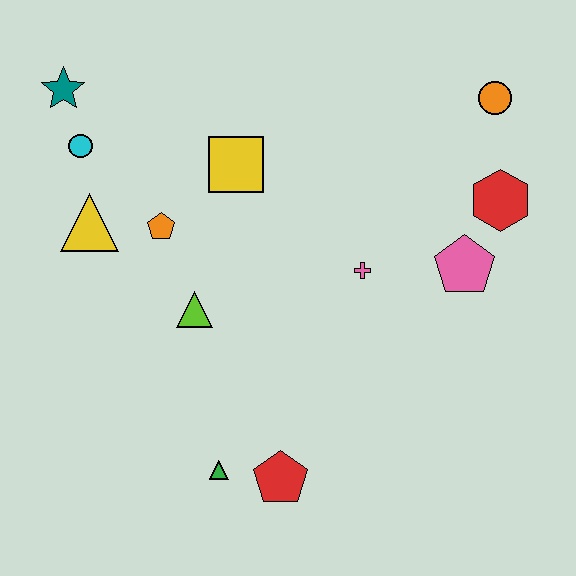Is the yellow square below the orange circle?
Yes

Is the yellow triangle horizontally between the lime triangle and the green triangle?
No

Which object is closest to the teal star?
The cyan circle is closest to the teal star.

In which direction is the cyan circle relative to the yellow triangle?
The cyan circle is above the yellow triangle.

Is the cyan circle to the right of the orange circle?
No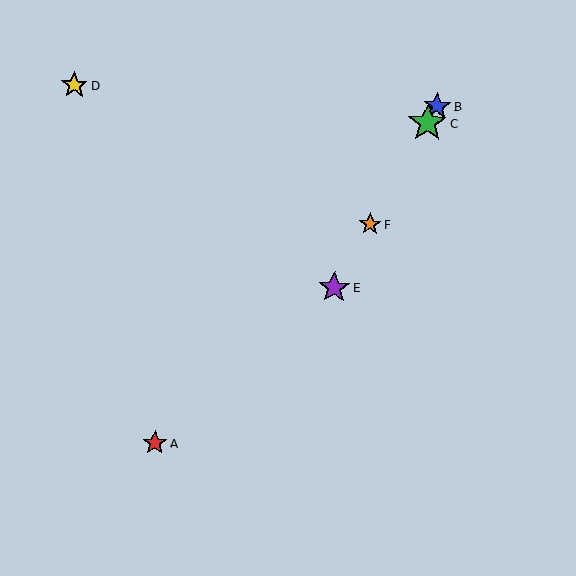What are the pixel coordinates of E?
Object E is at (334, 287).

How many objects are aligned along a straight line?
4 objects (B, C, E, F) are aligned along a straight line.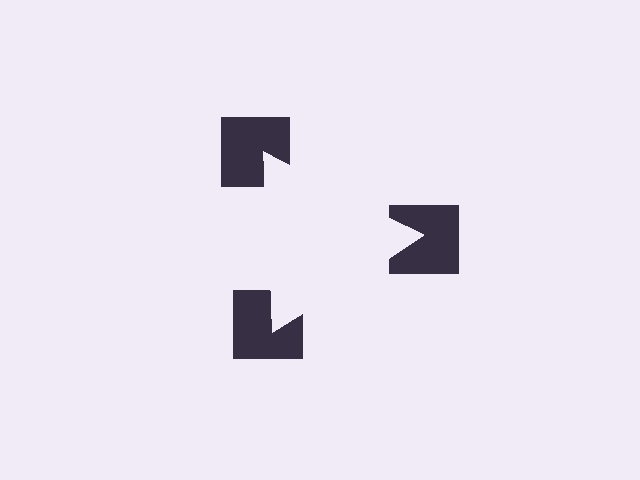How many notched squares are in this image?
There are 3 — one at each vertex of the illusory triangle.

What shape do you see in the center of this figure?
An illusory triangle — its edges are inferred from the aligned wedge cuts in the notched squares, not physically drawn.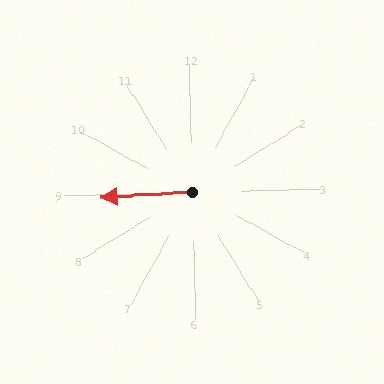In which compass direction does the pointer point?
West.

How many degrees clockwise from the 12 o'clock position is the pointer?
Approximately 268 degrees.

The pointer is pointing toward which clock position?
Roughly 9 o'clock.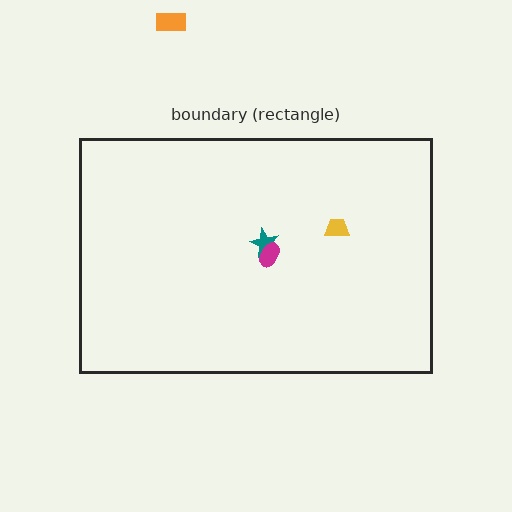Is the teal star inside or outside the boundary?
Inside.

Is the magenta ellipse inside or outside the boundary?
Inside.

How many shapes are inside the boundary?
3 inside, 1 outside.